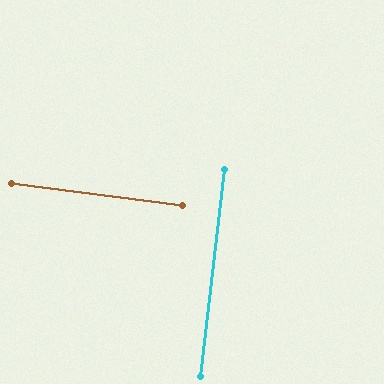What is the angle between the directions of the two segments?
Approximately 90 degrees.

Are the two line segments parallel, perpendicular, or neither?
Perpendicular — they meet at approximately 90°.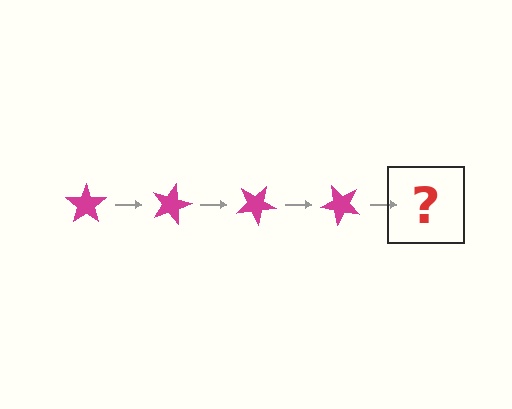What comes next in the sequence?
The next element should be a magenta star rotated 60 degrees.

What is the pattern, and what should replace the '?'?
The pattern is that the star rotates 15 degrees each step. The '?' should be a magenta star rotated 60 degrees.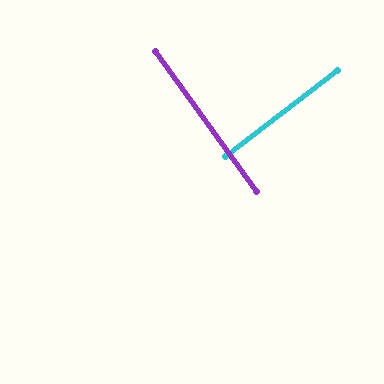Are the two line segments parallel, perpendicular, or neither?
Perpendicular — they meet at approximately 88°.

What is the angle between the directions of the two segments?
Approximately 88 degrees.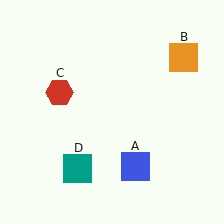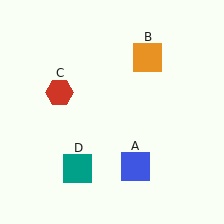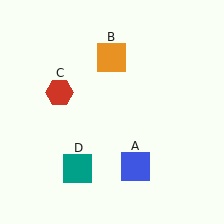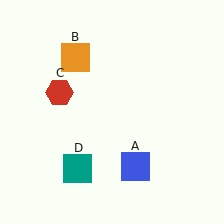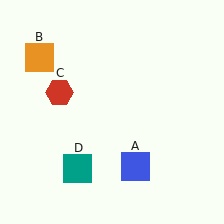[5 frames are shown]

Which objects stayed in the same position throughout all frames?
Blue square (object A) and red hexagon (object C) and teal square (object D) remained stationary.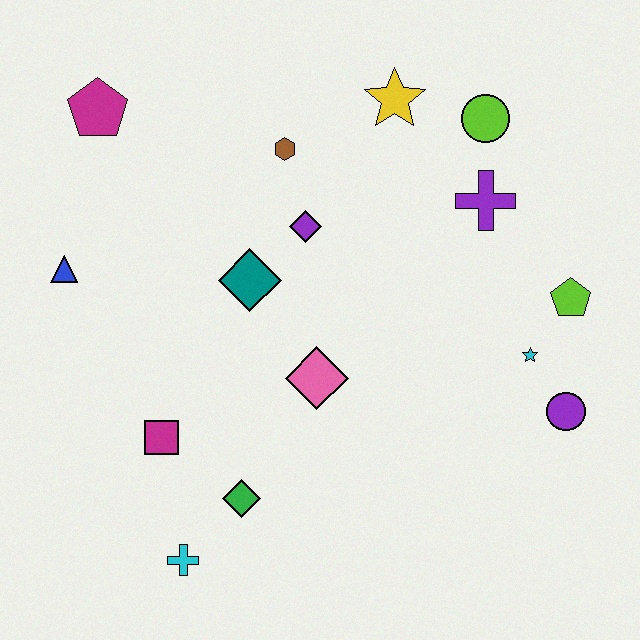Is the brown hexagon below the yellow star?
Yes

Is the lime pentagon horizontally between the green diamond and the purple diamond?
No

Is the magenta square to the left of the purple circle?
Yes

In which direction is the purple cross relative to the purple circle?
The purple cross is above the purple circle.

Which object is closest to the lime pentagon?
The cyan star is closest to the lime pentagon.